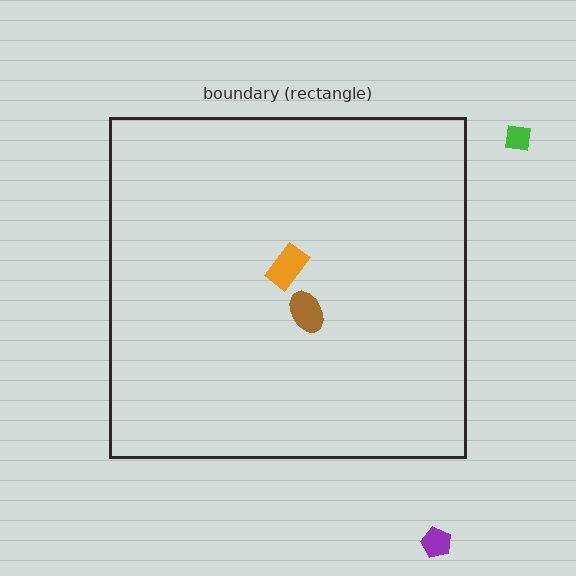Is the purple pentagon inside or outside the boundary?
Outside.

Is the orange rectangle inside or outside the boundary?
Inside.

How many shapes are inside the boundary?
2 inside, 2 outside.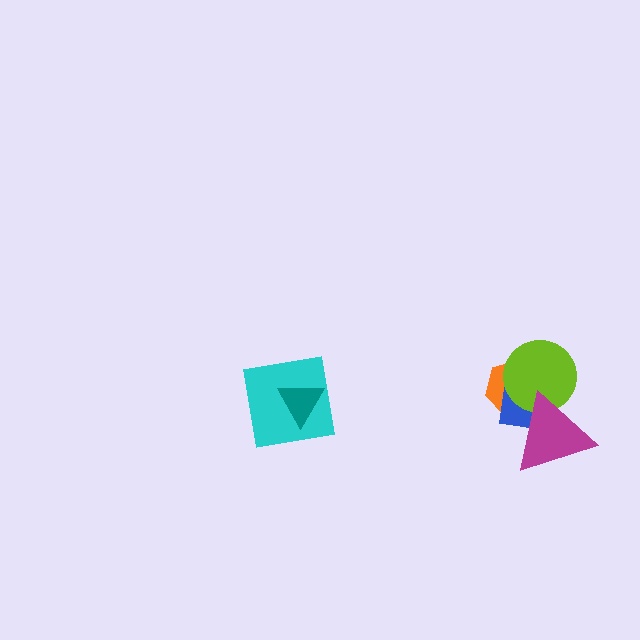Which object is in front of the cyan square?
The teal triangle is in front of the cyan square.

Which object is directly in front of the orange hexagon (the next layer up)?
The blue square is directly in front of the orange hexagon.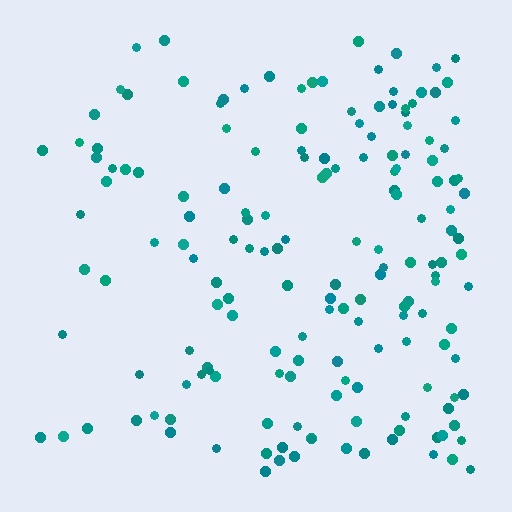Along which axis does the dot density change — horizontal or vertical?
Horizontal.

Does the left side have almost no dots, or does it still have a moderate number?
Still a moderate number, just noticeably fewer than the right.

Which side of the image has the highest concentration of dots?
The right.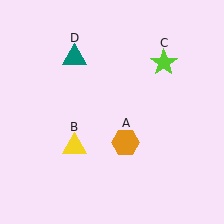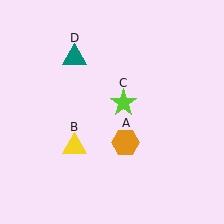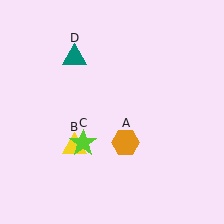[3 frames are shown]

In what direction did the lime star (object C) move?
The lime star (object C) moved down and to the left.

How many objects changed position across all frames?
1 object changed position: lime star (object C).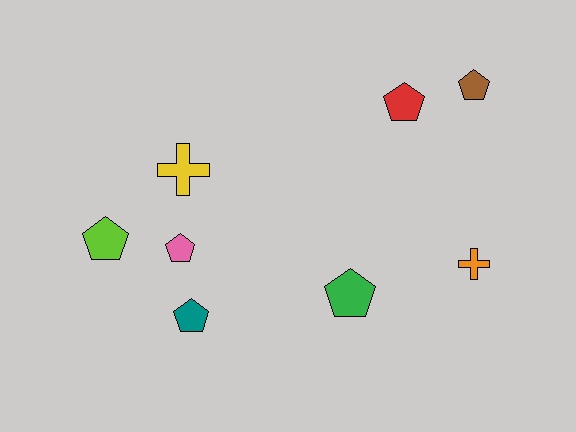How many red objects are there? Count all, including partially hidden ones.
There is 1 red object.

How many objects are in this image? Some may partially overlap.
There are 8 objects.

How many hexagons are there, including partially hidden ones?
There are no hexagons.